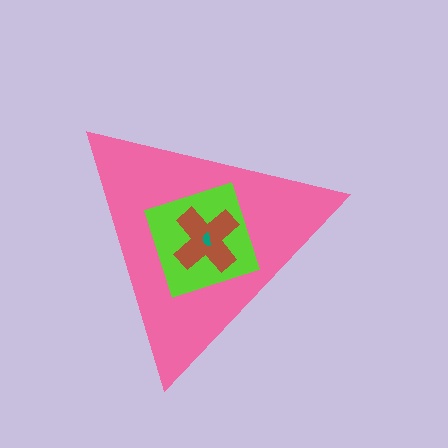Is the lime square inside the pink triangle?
Yes.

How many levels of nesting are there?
4.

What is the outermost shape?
The pink triangle.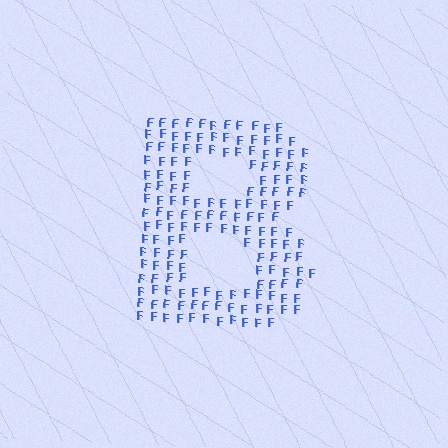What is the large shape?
The large shape is the letter B.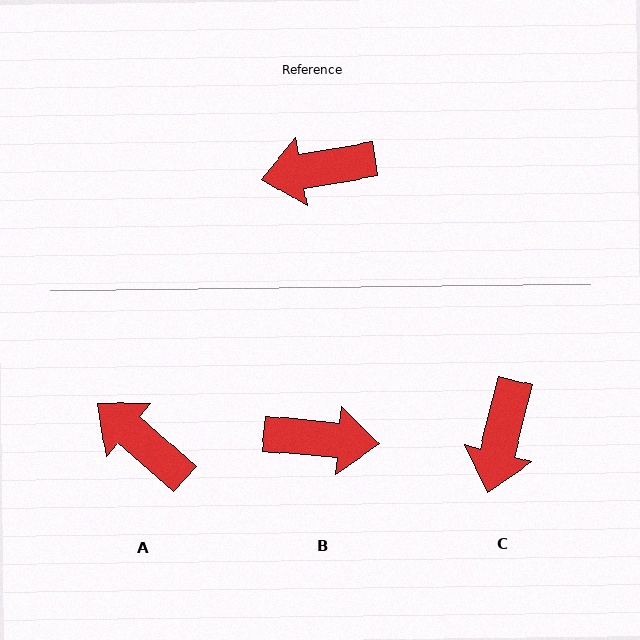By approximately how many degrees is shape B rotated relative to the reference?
Approximately 165 degrees counter-clockwise.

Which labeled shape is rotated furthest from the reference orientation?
B, about 165 degrees away.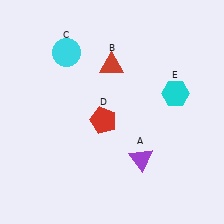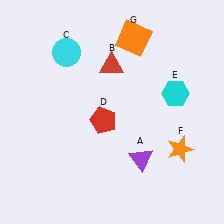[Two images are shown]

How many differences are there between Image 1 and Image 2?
There are 2 differences between the two images.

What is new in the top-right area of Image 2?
An orange square (G) was added in the top-right area of Image 2.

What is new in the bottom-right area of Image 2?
An orange star (F) was added in the bottom-right area of Image 2.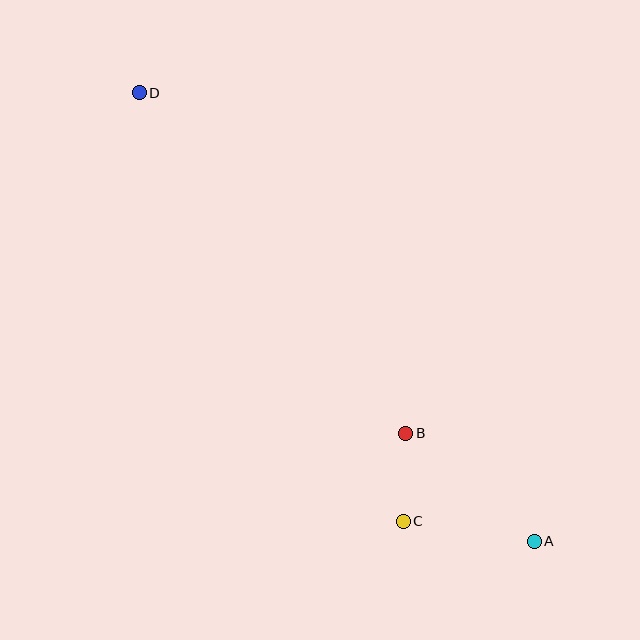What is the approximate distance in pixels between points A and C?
The distance between A and C is approximately 133 pixels.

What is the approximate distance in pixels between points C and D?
The distance between C and D is approximately 503 pixels.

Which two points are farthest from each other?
Points A and D are farthest from each other.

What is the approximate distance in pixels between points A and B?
The distance between A and B is approximately 168 pixels.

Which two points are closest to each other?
Points B and C are closest to each other.